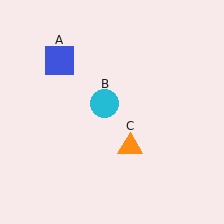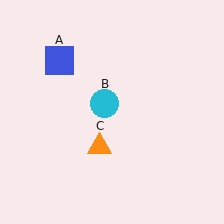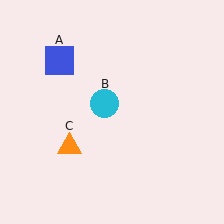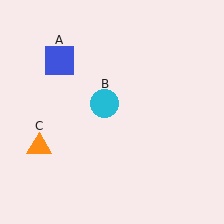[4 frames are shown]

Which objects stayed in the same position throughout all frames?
Blue square (object A) and cyan circle (object B) remained stationary.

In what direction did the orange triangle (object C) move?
The orange triangle (object C) moved left.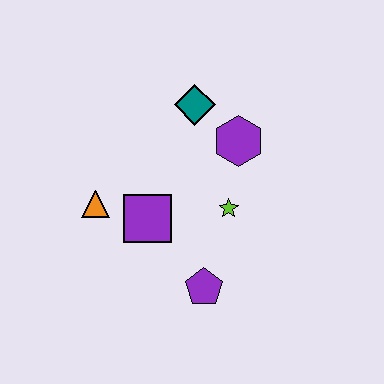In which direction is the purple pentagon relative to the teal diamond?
The purple pentagon is below the teal diamond.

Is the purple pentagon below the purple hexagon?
Yes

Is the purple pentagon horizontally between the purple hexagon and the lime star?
No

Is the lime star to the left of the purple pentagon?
No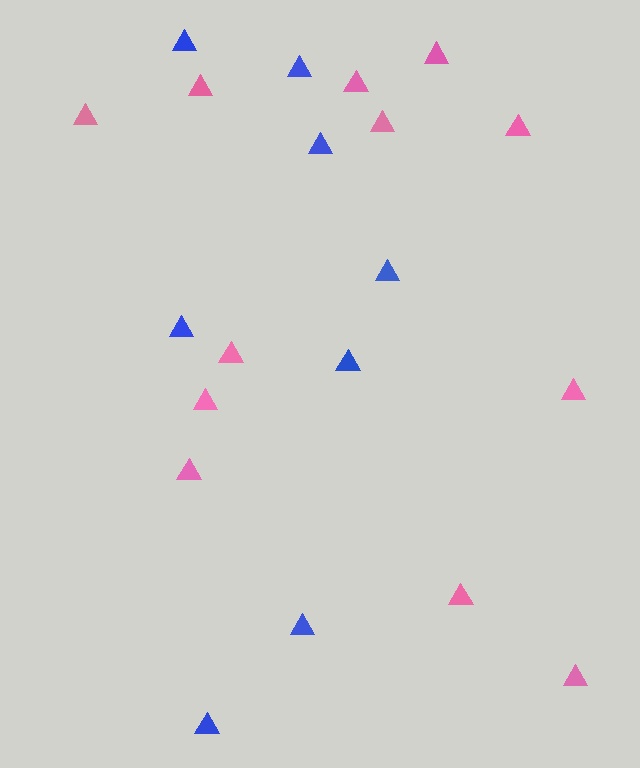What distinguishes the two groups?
There are 2 groups: one group of pink triangles (12) and one group of blue triangles (8).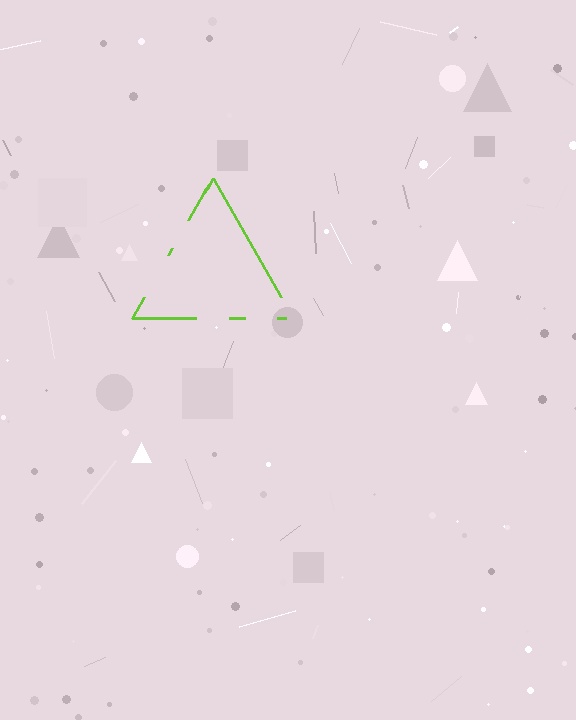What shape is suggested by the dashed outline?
The dashed outline suggests a triangle.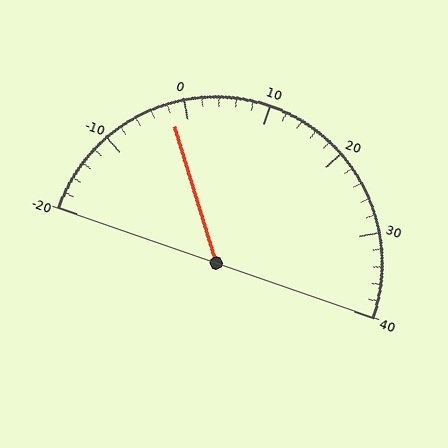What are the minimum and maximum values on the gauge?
The gauge ranges from -20 to 40.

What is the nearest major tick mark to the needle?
The nearest major tick mark is 0.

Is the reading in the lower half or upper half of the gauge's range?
The reading is in the lower half of the range (-20 to 40).